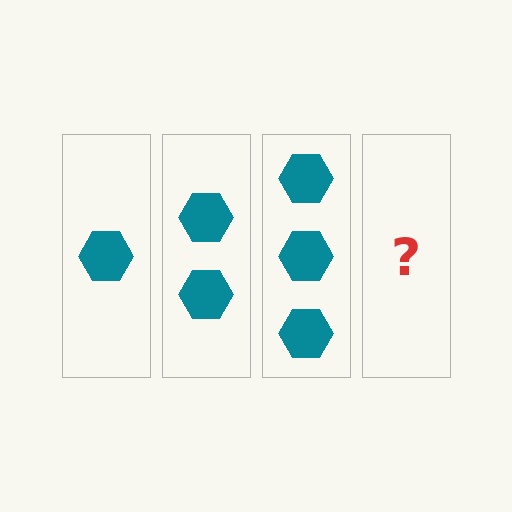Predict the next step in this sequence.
The next step is 4 hexagons.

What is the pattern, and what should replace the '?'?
The pattern is that each step adds one more hexagon. The '?' should be 4 hexagons.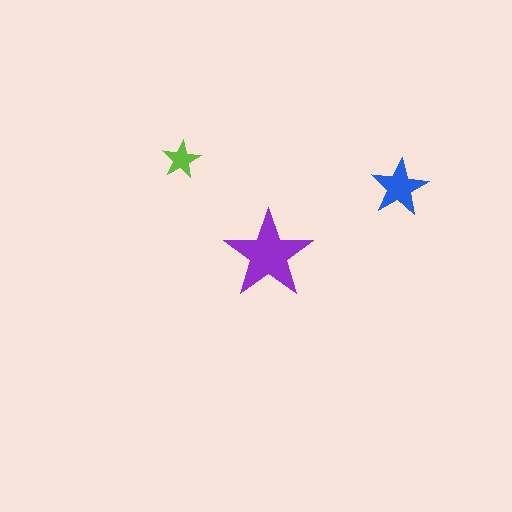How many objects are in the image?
There are 3 objects in the image.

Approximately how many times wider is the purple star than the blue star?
About 1.5 times wider.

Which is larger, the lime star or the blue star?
The blue one.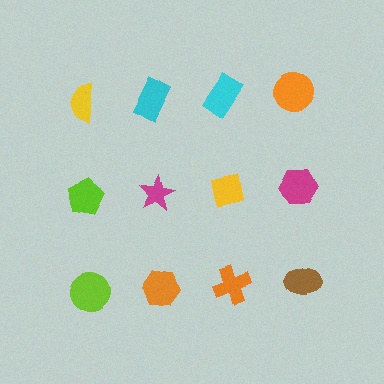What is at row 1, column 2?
A cyan rectangle.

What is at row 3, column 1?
A lime circle.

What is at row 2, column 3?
A yellow square.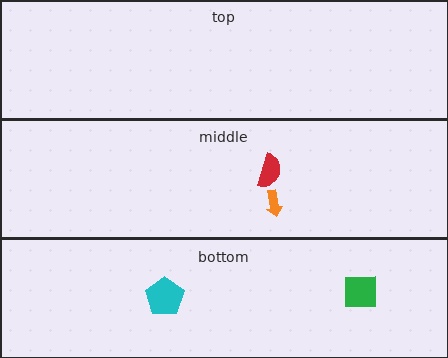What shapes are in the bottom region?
The green square, the cyan pentagon.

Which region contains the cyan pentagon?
The bottom region.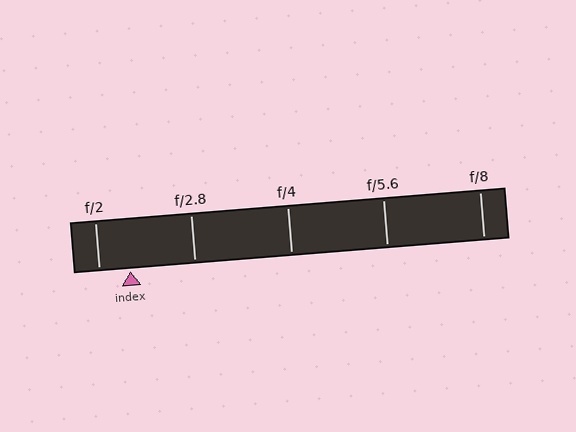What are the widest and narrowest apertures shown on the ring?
The widest aperture shown is f/2 and the narrowest is f/8.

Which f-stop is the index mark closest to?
The index mark is closest to f/2.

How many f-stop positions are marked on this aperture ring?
There are 5 f-stop positions marked.